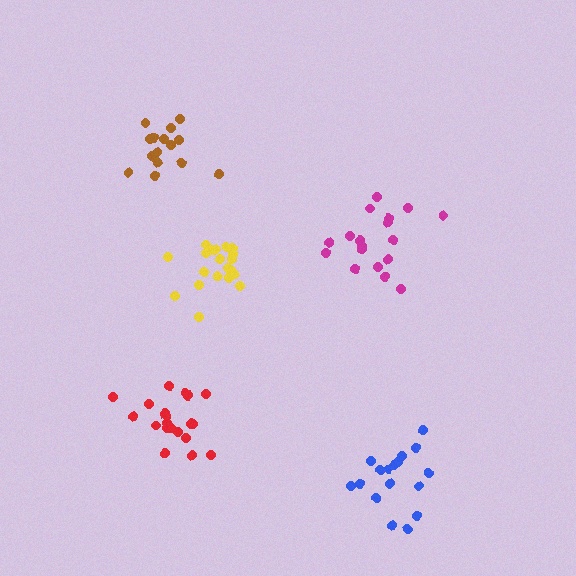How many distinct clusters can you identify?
There are 5 distinct clusters.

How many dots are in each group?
Group 1: 18 dots, Group 2: 20 dots, Group 3: 20 dots, Group 4: 17 dots, Group 5: 15 dots (90 total).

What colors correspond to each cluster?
The clusters are colored: magenta, red, yellow, blue, brown.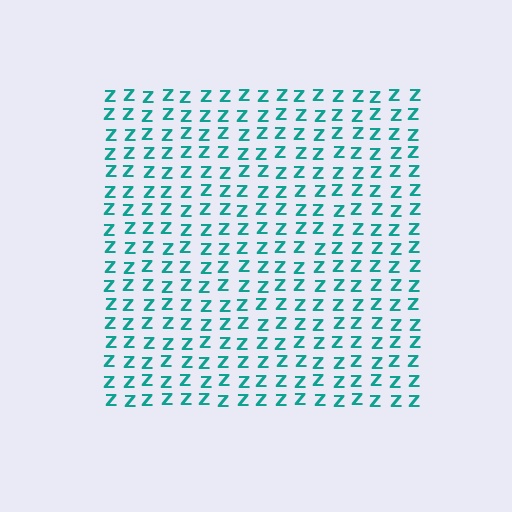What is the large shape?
The large shape is a square.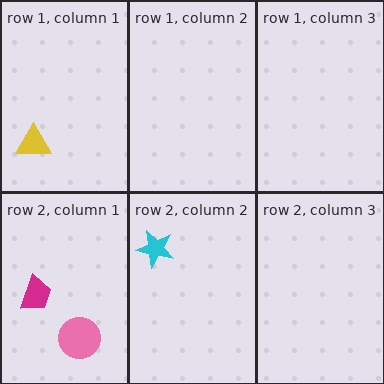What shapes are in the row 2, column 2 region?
The cyan star.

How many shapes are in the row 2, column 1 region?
2.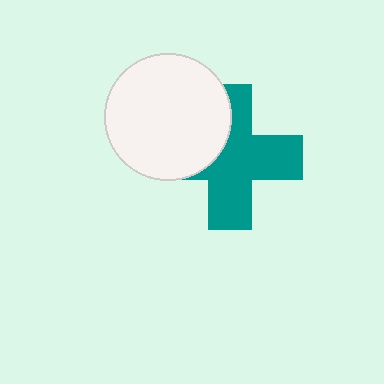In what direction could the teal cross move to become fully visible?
The teal cross could move right. That would shift it out from behind the white circle entirely.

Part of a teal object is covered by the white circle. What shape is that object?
It is a cross.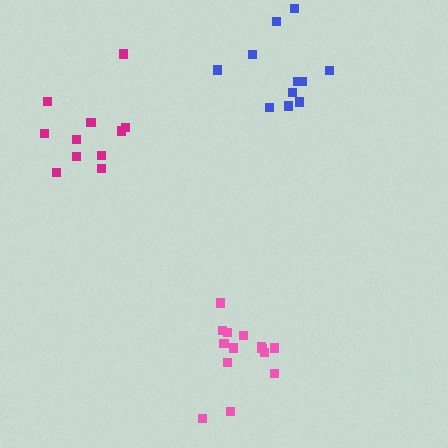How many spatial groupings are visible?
There are 3 spatial groupings.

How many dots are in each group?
Group 1: 12 dots, Group 2: 14 dots, Group 3: 11 dots (37 total).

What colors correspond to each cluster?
The clusters are colored: blue, pink, magenta.